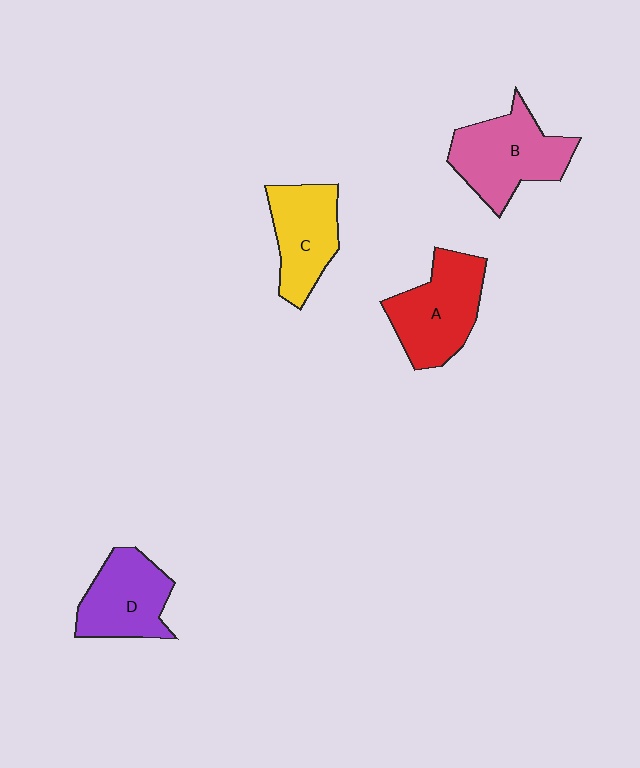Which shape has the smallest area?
Shape C (yellow).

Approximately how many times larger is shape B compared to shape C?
Approximately 1.2 times.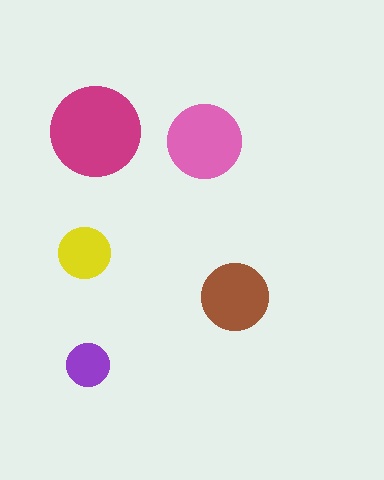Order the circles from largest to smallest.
the magenta one, the pink one, the brown one, the yellow one, the purple one.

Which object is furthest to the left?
The yellow circle is leftmost.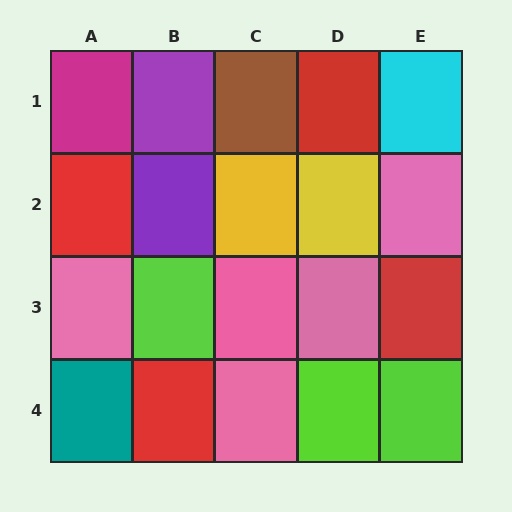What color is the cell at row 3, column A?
Pink.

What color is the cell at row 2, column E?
Pink.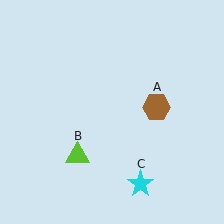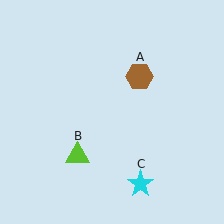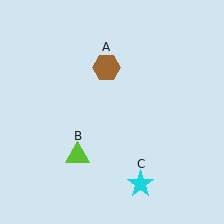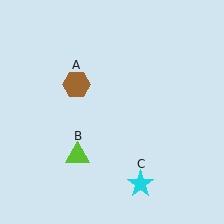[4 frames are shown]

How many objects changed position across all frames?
1 object changed position: brown hexagon (object A).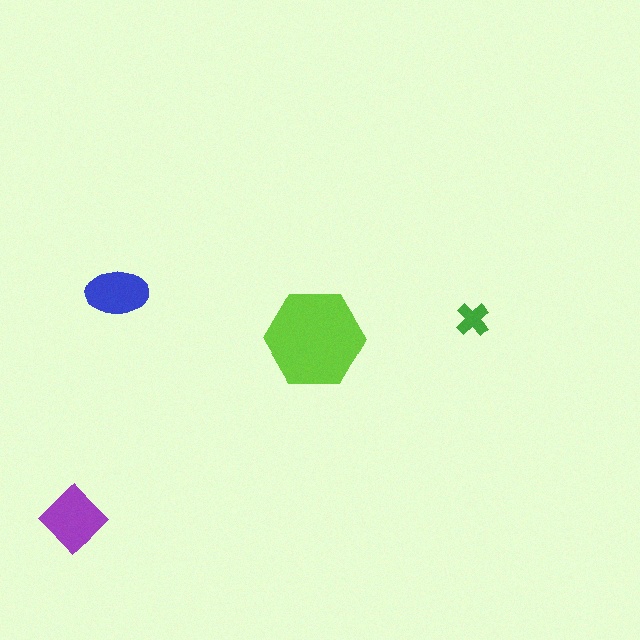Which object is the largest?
The lime hexagon.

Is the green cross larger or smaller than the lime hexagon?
Smaller.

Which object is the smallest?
The green cross.